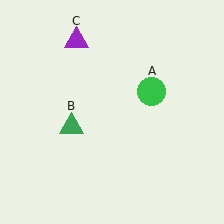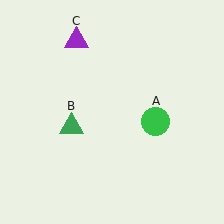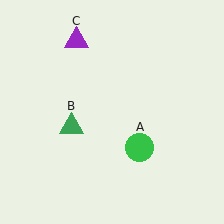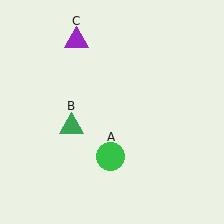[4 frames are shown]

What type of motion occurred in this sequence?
The green circle (object A) rotated clockwise around the center of the scene.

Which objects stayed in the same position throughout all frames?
Green triangle (object B) and purple triangle (object C) remained stationary.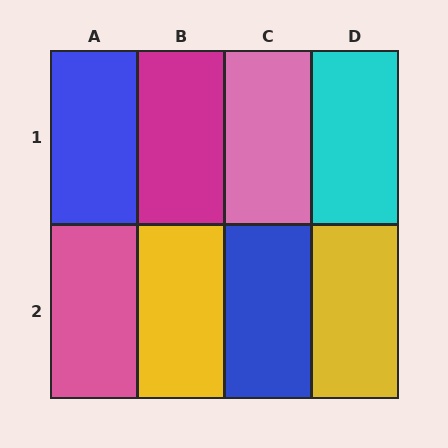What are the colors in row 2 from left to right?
Pink, yellow, blue, yellow.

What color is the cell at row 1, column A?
Blue.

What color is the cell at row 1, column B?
Magenta.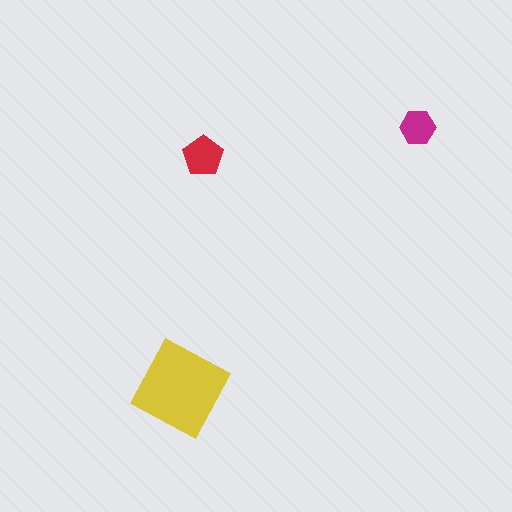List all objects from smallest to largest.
The magenta hexagon, the red pentagon, the yellow square.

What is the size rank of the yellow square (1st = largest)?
1st.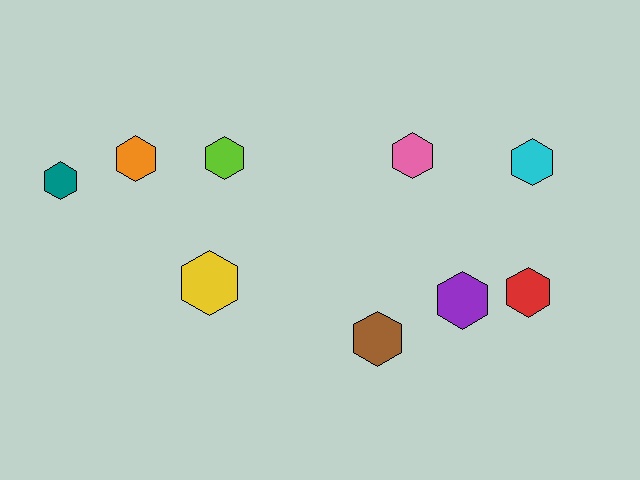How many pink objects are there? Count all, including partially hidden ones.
There is 1 pink object.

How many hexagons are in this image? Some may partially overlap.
There are 9 hexagons.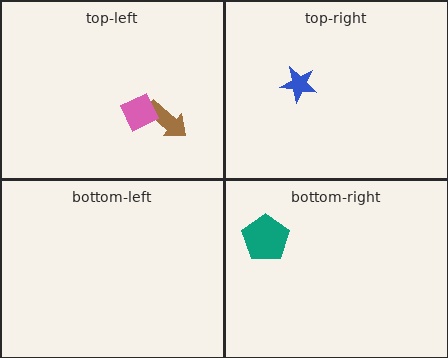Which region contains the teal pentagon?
The bottom-right region.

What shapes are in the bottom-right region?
The teal pentagon.